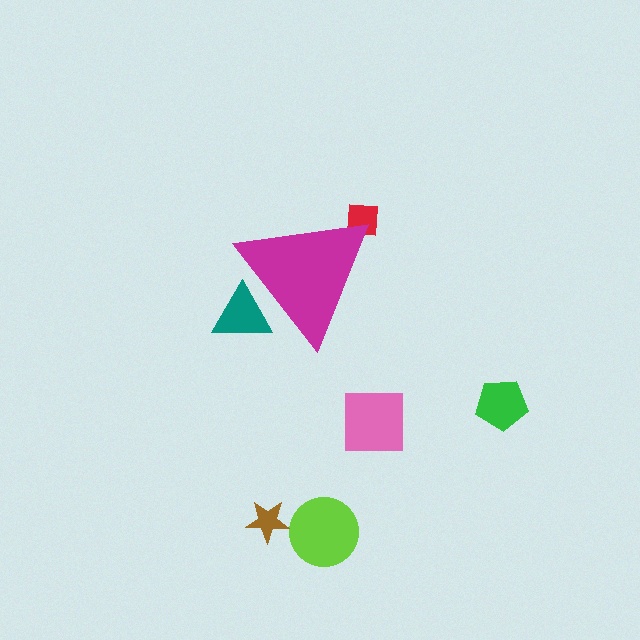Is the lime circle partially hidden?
No, the lime circle is fully visible.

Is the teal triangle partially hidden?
Yes, the teal triangle is partially hidden behind the magenta triangle.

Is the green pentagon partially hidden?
No, the green pentagon is fully visible.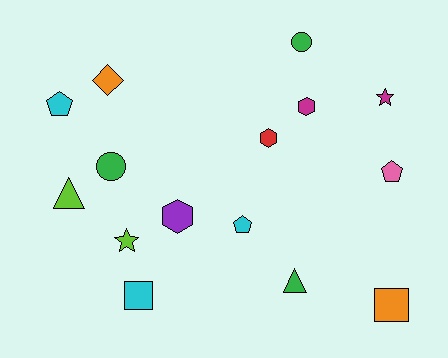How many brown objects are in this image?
There are no brown objects.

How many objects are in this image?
There are 15 objects.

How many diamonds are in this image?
There is 1 diamond.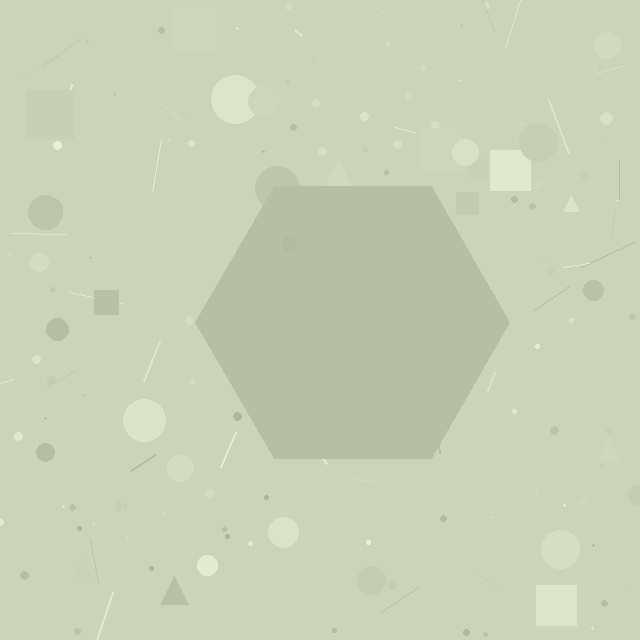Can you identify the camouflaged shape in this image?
The camouflaged shape is a hexagon.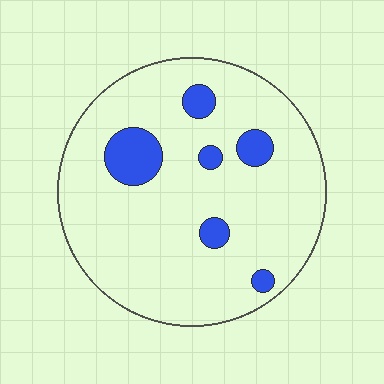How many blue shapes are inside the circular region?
6.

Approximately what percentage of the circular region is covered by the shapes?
Approximately 10%.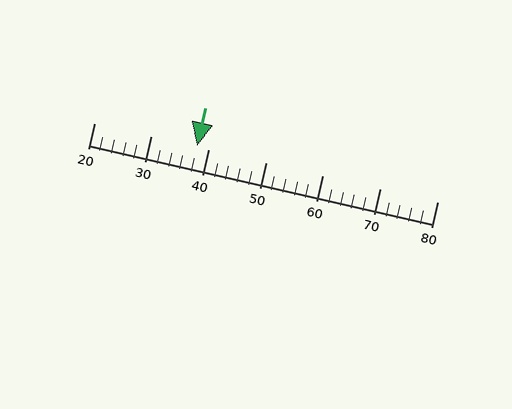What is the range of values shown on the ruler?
The ruler shows values from 20 to 80.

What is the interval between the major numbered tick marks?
The major tick marks are spaced 10 units apart.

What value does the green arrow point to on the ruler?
The green arrow points to approximately 38.